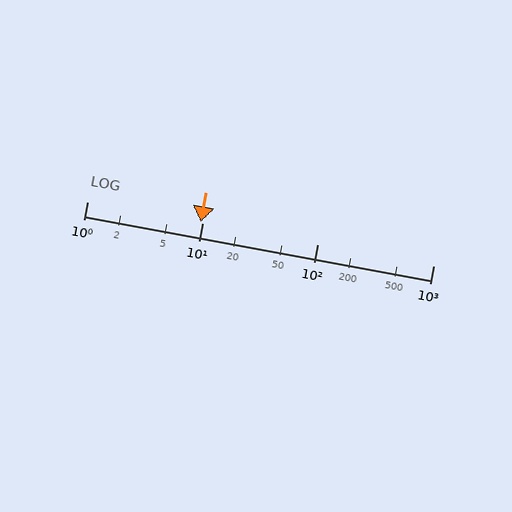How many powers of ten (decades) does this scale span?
The scale spans 3 decades, from 1 to 1000.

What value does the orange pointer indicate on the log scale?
The pointer indicates approximately 9.7.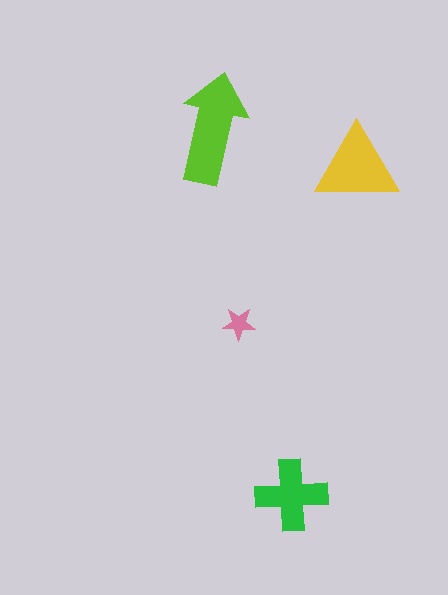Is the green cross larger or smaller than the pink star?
Larger.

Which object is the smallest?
The pink star.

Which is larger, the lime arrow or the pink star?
The lime arrow.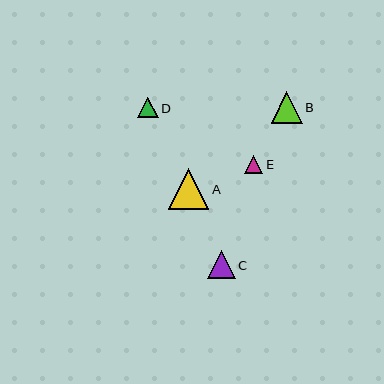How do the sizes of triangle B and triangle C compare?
Triangle B and triangle C are approximately the same size.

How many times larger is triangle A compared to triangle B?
Triangle A is approximately 1.3 times the size of triangle B.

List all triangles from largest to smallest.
From largest to smallest: A, B, C, D, E.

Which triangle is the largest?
Triangle A is the largest with a size of approximately 41 pixels.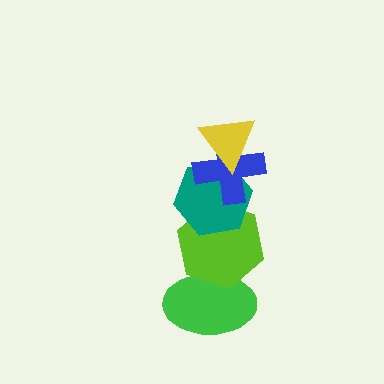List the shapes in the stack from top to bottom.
From top to bottom: the yellow triangle, the blue cross, the teal hexagon, the lime hexagon, the green ellipse.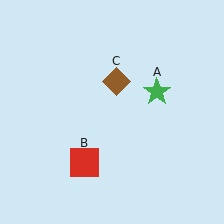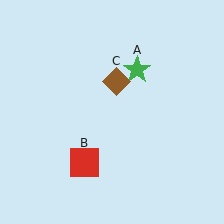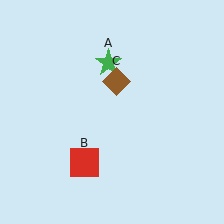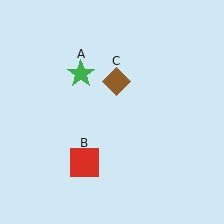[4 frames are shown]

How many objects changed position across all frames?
1 object changed position: green star (object A).